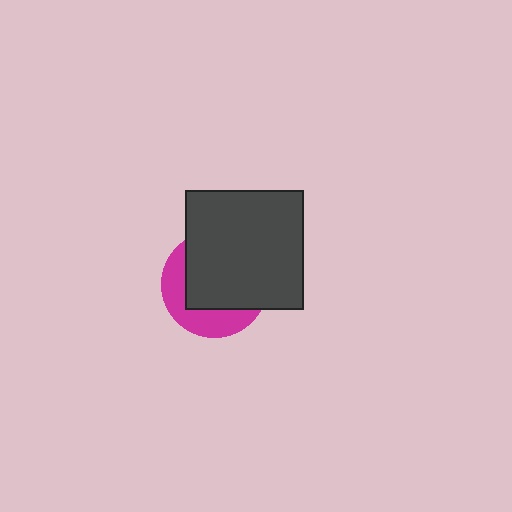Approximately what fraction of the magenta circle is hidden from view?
Roughly 64% of the magenta circle is hidden behind the dark gray square.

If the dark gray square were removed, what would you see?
You would see the complete magenta circle.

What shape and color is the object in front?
The object in front is a dark gray square.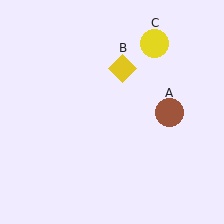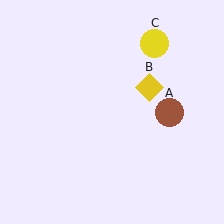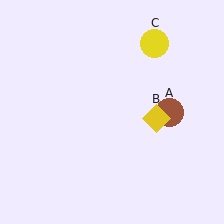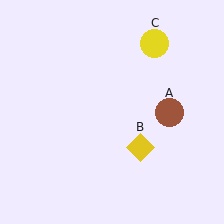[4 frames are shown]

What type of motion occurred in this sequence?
The yellow diamond (object B) rotated clockwise around the center of the scene.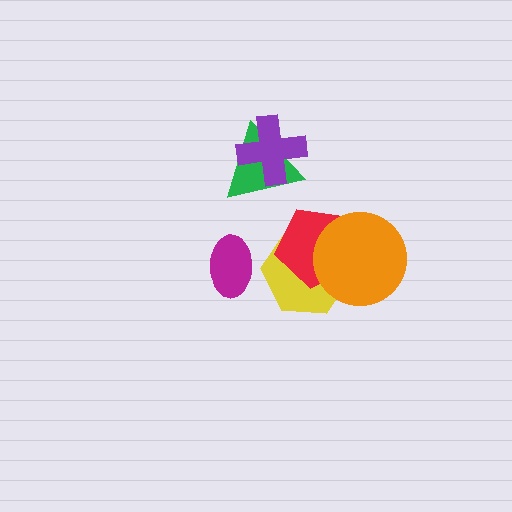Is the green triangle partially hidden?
Yes, it is partially covered by another shape.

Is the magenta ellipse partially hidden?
No, no other shape covers it.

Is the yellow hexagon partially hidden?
Yes, it is partially covered by another shape.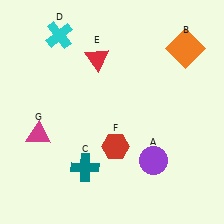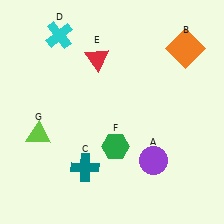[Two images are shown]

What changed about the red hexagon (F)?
In Image 1, F is red. In Image 2, it changed to green.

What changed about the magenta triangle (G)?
In Image 1, G is magenta. In Image 2, it changed to lime.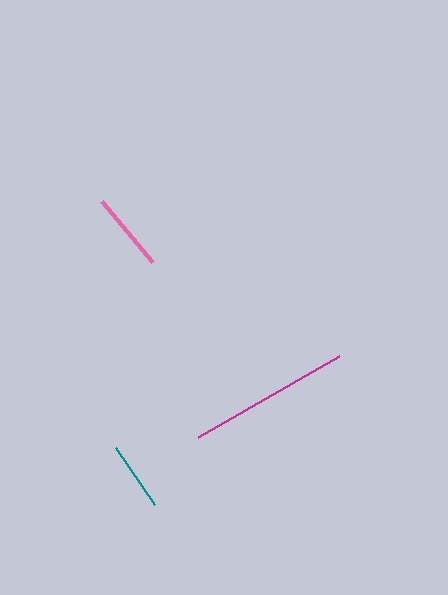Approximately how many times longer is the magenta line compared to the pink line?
The magenta line is approximately 2.0 times the length of the pink line.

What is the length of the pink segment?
The pink segment is approximately 79 pixels long.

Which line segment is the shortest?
The teal line is the shortest at approximately 69 pixels.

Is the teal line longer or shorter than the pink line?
The pink line is longer than the teal line.